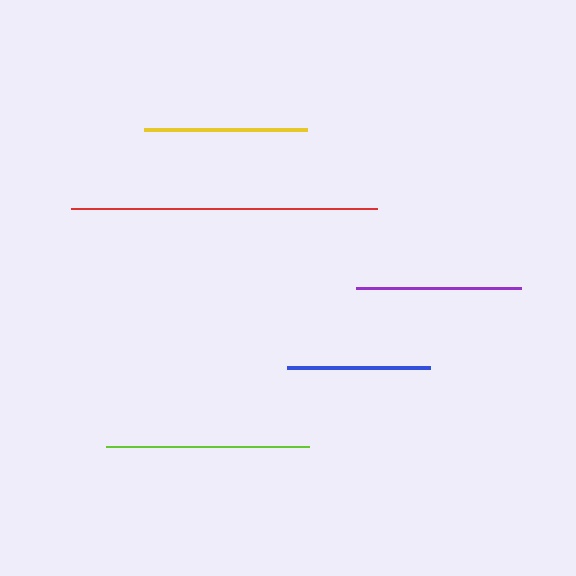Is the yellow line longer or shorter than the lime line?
The lime line is longer than the yellow line.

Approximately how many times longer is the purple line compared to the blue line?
The purple line is approximately 1.2 times the length of the blue line.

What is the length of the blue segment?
The blue segment is approximately 143 pixels long.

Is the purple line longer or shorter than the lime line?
The lime line is longer than the purple line.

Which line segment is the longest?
The red line is the longest at approximately 306 pixels.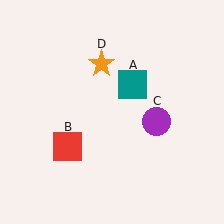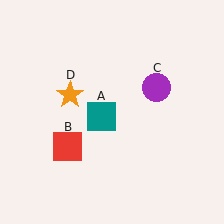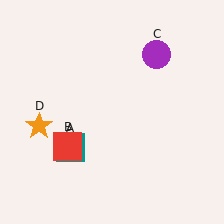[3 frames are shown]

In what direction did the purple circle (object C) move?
The purple circle (object C) moved up.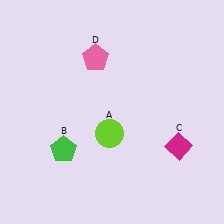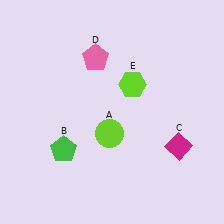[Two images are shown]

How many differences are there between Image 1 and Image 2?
There is 1 difference between the two images.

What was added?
A lime hexagon (E) was added in Image 2.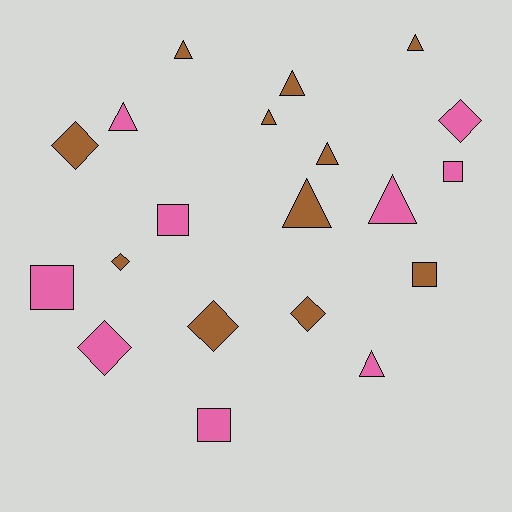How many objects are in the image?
There are 20 objects.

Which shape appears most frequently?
Triangle, with 9 objects.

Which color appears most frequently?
Brown, with 11 objects.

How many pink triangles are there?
There are 3 pink triangles.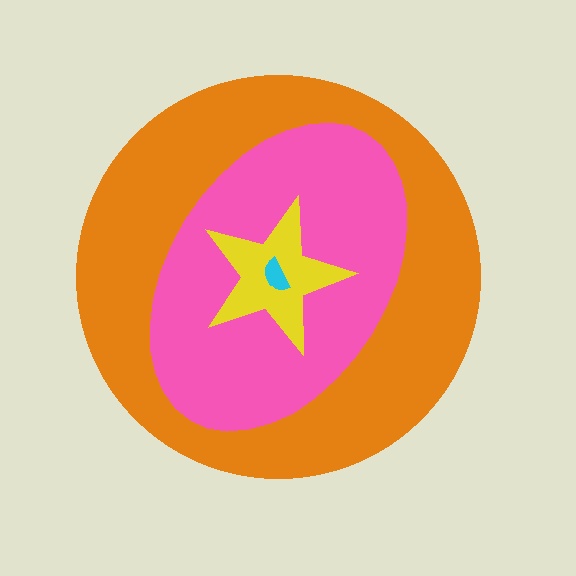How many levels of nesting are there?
4.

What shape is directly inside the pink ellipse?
The yellow star.